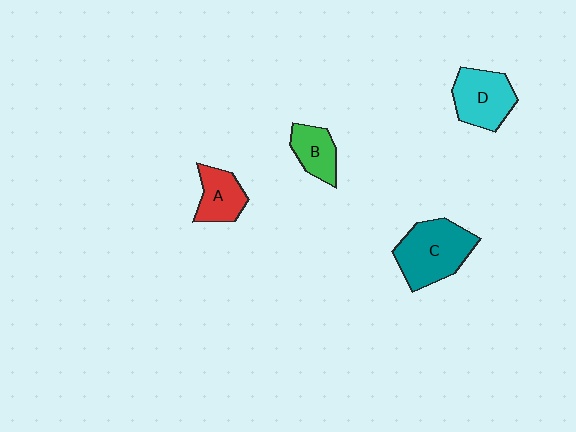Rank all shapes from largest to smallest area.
From largest to smallest: C (teal), D (cyan), A (red), B (green).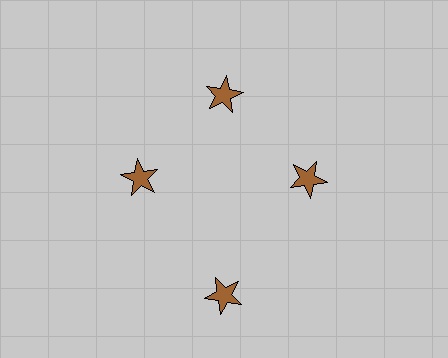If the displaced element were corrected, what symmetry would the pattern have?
It would have 4-fold rotational symmetry — the pattern would map onto itself every 90 degrees.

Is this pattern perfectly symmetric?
No. The 4 brown stars are arranged in a ring, but one element near the 6 o'clock position is pushed outward from the center, breaking the 4-fold rotational symmetry.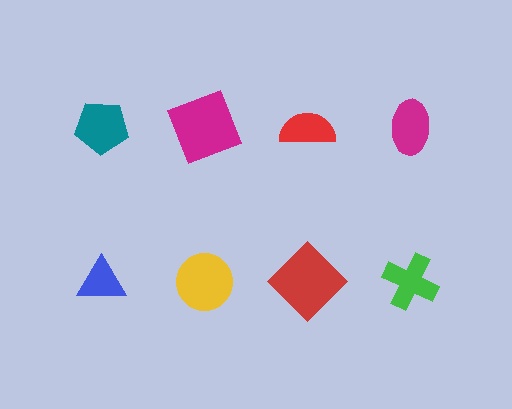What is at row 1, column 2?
A magenta square.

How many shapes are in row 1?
4 shapes.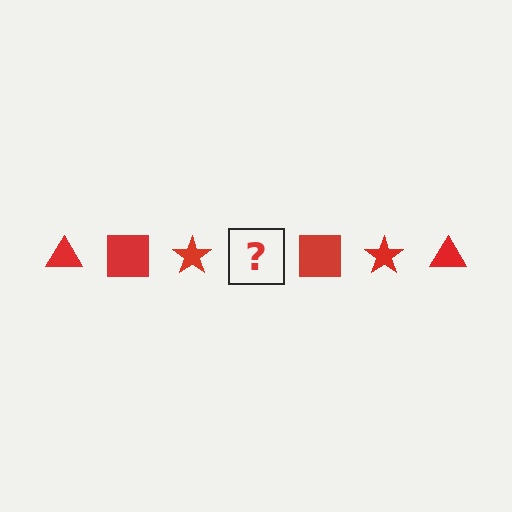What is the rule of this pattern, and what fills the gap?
The rule is that the pattern cycles through triangle, square, star shapes in red. The gap should be filled with a red triangle.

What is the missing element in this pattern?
The missing element is a red triangle.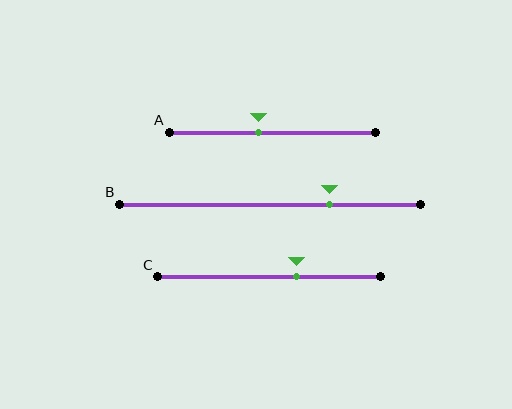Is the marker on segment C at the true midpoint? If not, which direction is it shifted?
No, the marker on segment C is shifted to the right by about 12% of the segment length.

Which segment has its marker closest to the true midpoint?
Segment A has its marker closest to the true midpoint.